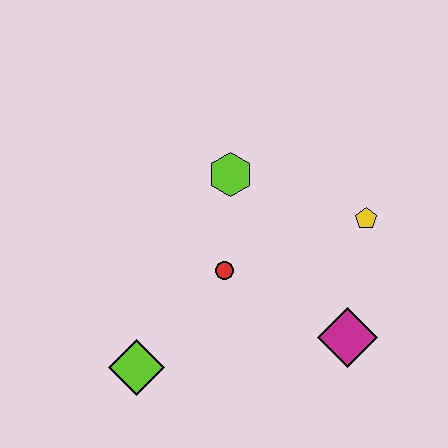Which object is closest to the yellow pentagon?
The magenta diamond is closest to the yellow pentagon.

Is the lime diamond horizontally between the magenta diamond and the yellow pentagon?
No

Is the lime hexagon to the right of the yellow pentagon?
No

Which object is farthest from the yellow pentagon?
The lime diamond is farthest from the yellow pentagon.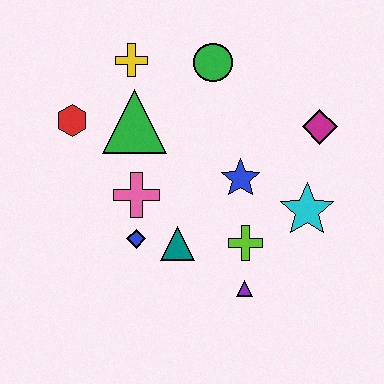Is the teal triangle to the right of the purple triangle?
No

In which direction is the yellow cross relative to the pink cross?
The yellow cross is above the pink cross.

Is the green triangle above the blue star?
Yes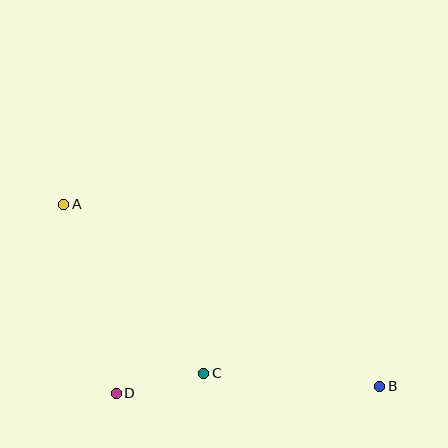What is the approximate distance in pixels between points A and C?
The distance between A and C is approximately 220 pixels.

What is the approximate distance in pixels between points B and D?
The distance between B and D is approximately 264 pixels.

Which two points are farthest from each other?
Points A and B are farthest from each other.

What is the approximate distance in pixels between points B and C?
The distance between B and C is approximately 177 pixels.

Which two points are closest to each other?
Points C and D are closest to each other.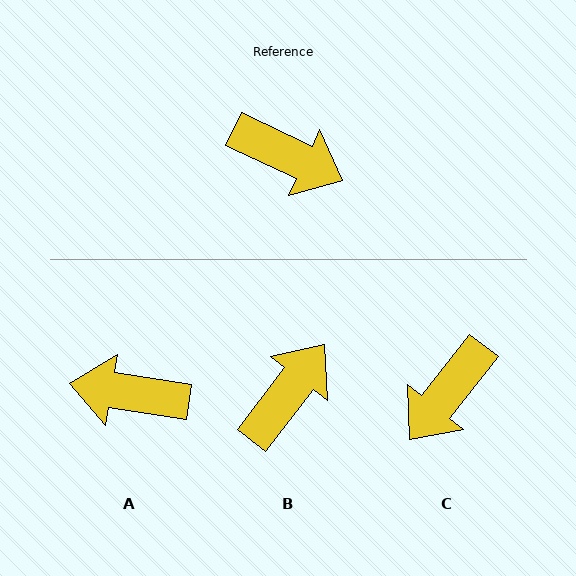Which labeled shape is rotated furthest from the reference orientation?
A, about 164 degrees away.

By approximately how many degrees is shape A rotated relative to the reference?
Approximately 164 degrees clockwise.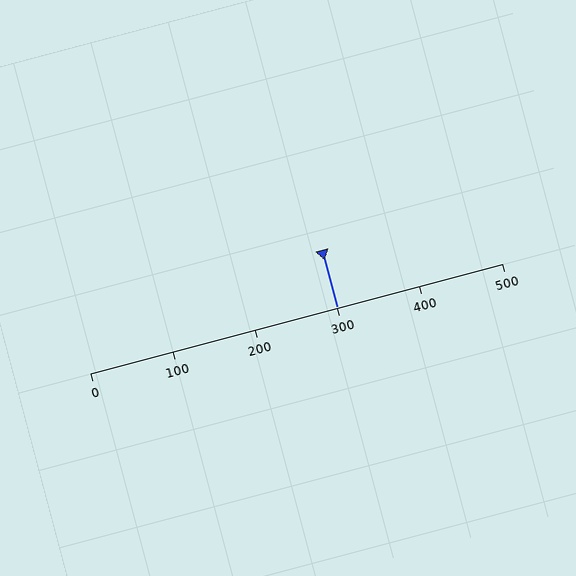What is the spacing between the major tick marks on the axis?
The major ticks are spaced 100 apart.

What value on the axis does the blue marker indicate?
The marker indicates approximately 300.